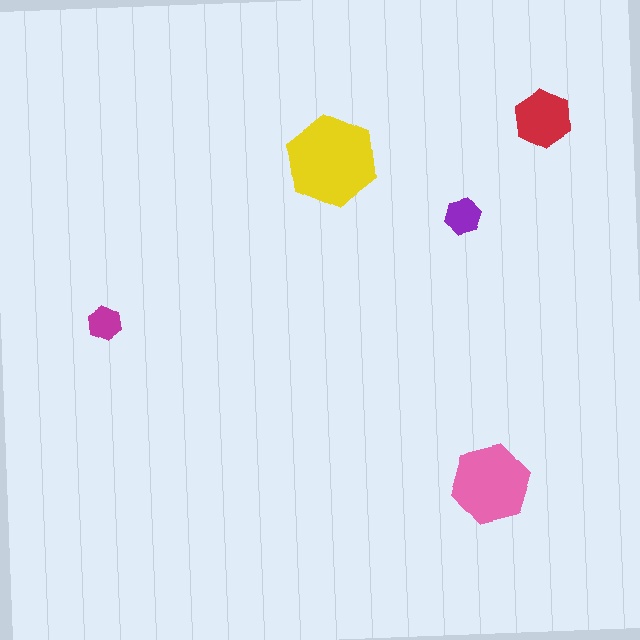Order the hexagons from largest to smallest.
the yellow one, the pink one, the red one, the purple one, the magenta one.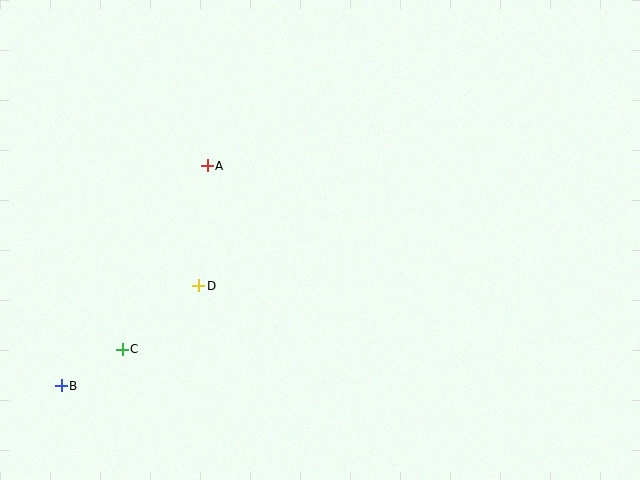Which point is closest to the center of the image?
Point D at (199, 286) is closest to the center.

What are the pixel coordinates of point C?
Point C is at (122, 349).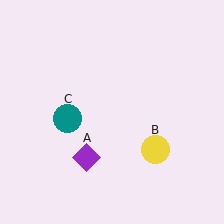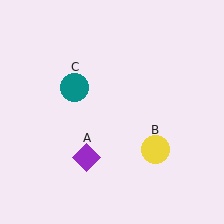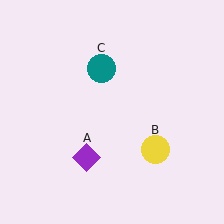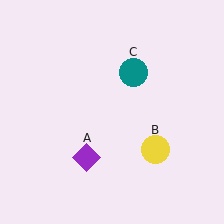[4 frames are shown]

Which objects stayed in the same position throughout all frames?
Purple diamond (object A) and yellow circle (object B) remained stationary.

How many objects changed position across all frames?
1 object changed position: teal circle (object C).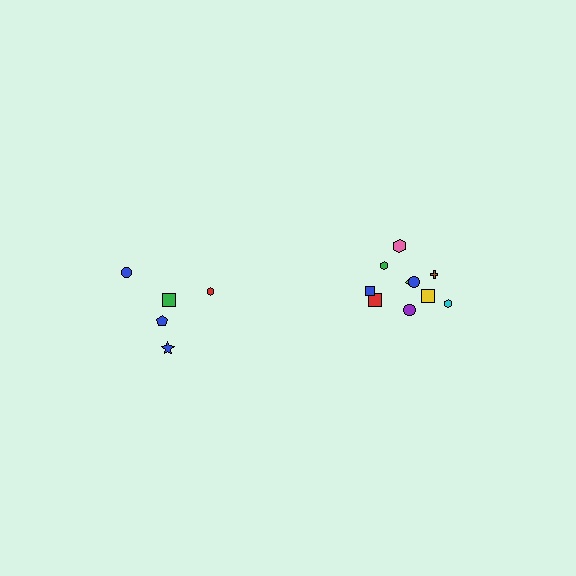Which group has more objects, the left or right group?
The right group.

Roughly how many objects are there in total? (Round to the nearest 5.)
Roughly 15 objects in total.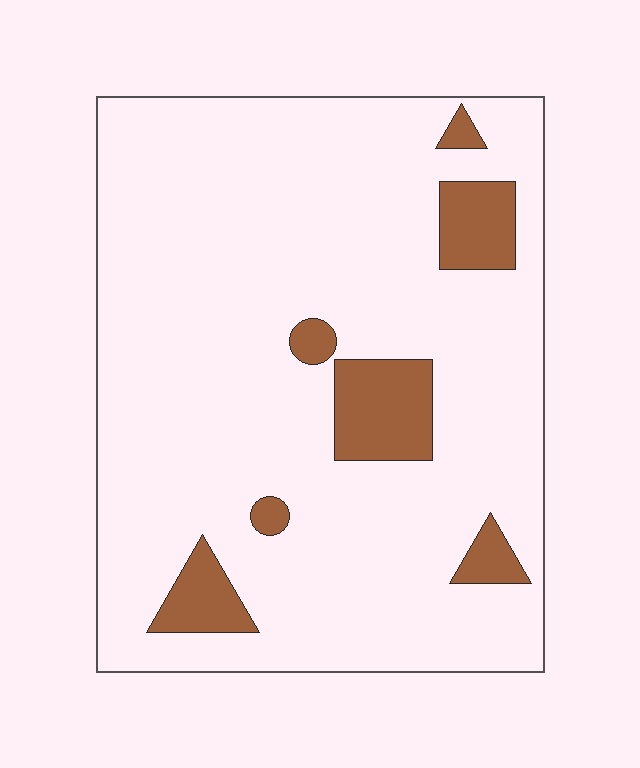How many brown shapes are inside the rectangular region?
7.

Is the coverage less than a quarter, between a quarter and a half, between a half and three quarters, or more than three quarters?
Less than a quarter.